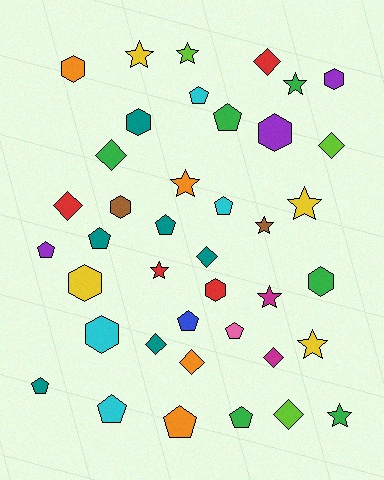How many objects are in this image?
There are 40 objects.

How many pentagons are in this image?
There are 12 pentagons.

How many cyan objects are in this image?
There are 4 cyan objects.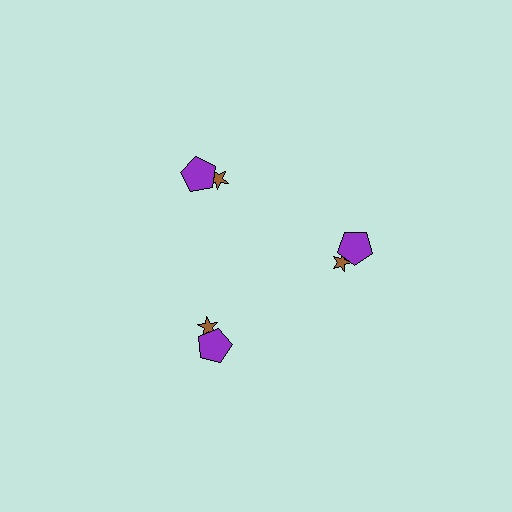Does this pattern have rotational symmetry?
Yes, this pattern has 3-fold rotational symmetry. It looks the same after rotating 120 degrees around the center.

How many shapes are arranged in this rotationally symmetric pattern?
There are 6 shapes, arranged in 3 groups of 2.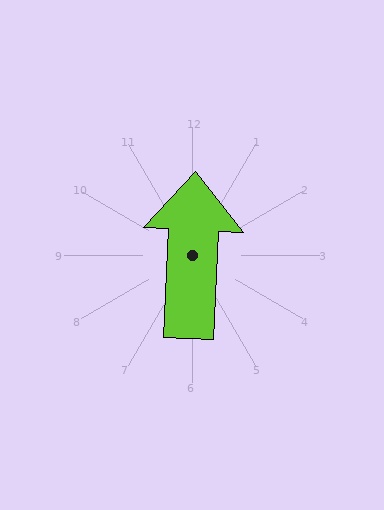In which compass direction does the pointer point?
North.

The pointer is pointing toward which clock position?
Roughly 12 o'clock.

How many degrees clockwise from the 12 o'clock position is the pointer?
Approximately 3 degrees.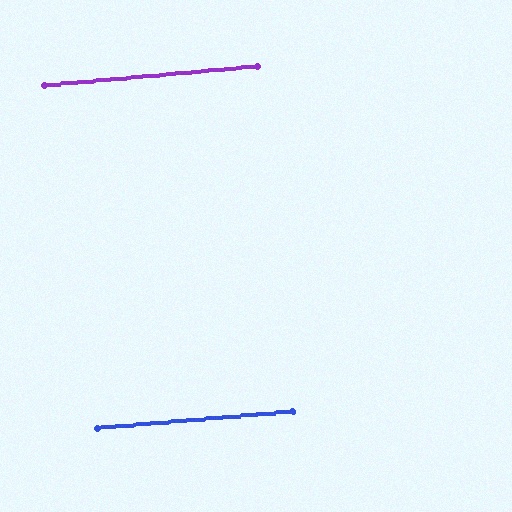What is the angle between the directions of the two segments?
Approximately 0 degrees.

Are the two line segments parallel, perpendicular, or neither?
Parallel — their directions differ by only 0.2°.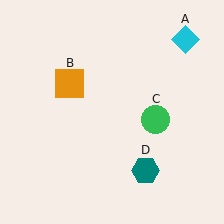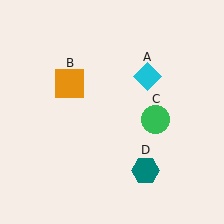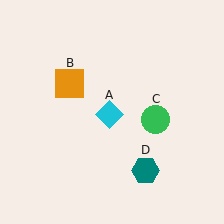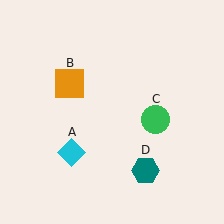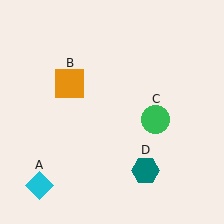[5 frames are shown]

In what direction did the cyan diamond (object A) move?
The cyan diamond (object A) moved down and to the left.